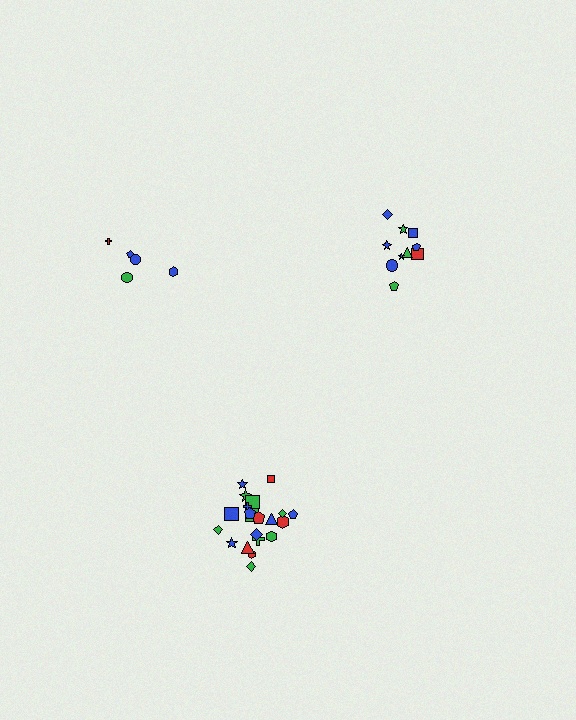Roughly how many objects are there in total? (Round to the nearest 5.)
Roughly 35 objects in total.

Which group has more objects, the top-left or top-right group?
The top-right group.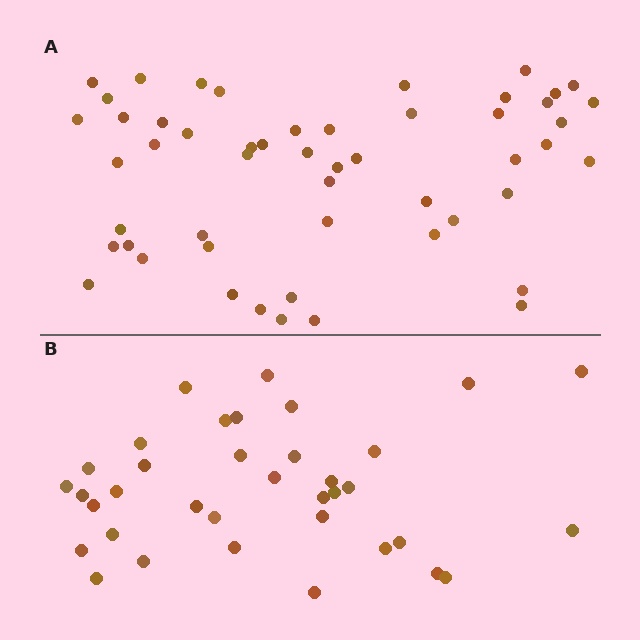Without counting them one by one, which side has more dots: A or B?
Region A (the top region) has more dots.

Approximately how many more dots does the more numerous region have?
Region A has approximately 15 more dots than region B.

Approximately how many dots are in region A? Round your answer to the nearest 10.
About 50 dots. (The exact count is 52, which rounds to 50.)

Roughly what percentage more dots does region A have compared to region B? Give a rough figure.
About 45% more.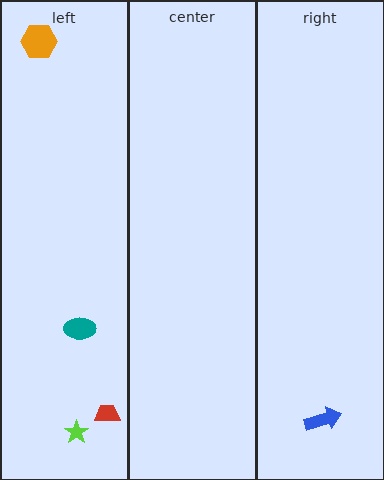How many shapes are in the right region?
1.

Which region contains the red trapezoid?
The left region.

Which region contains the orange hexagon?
The left region.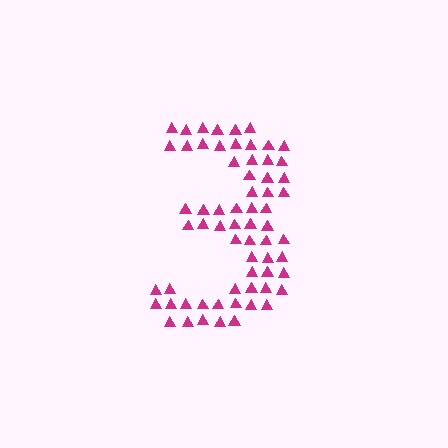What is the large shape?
The large shape is the digit 3.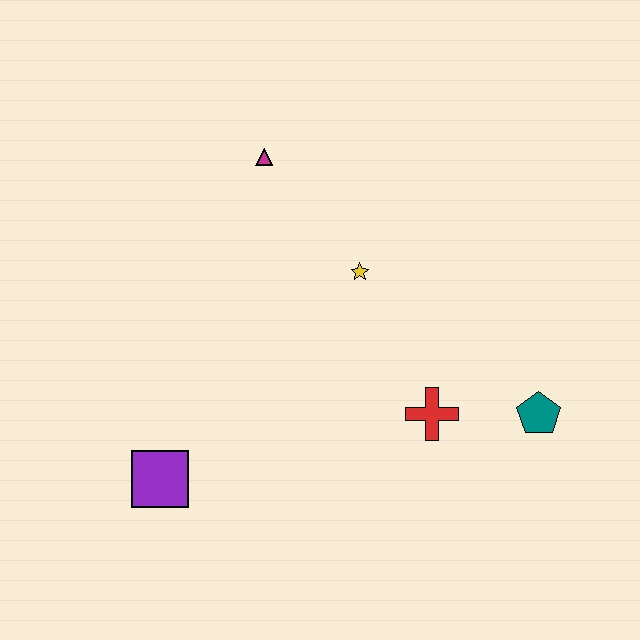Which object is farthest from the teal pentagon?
The purple square is farthest from the teal pentagon.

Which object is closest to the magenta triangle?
The yellow star is closest to the magenta triangle.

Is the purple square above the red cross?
No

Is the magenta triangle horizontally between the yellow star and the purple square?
Yes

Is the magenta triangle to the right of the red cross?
No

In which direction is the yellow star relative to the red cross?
The yellow star is above the red cross.